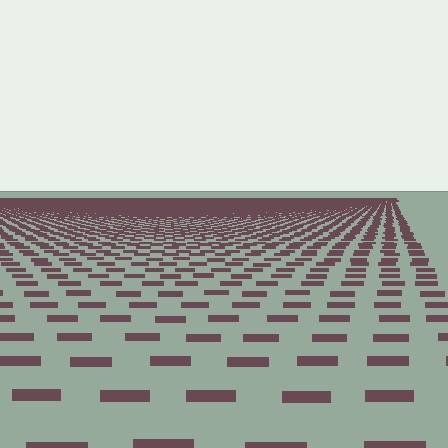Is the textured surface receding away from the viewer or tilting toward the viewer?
The surface is receding away from the viewer. Texture elements get smaller and denser toward the top.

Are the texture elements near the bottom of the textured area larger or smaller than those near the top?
Larger. Near the bottom, elements are closer to the viewer and appear at a bigger on-screen size.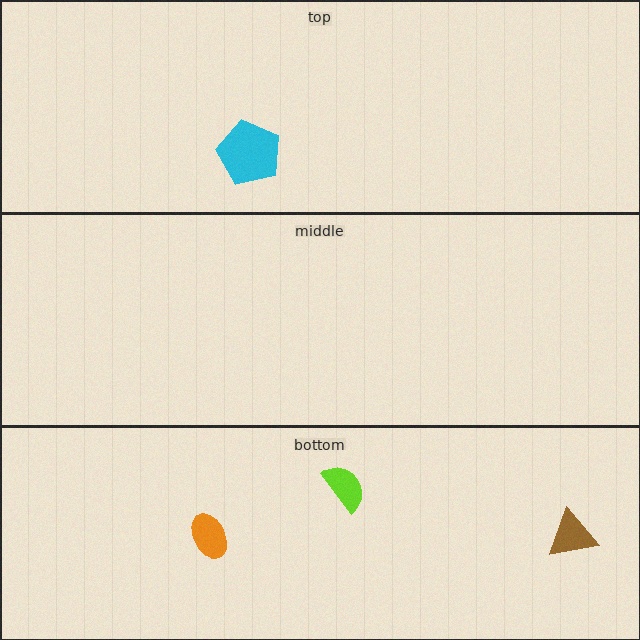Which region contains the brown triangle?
The bottom region.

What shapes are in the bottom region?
The orange ellipse, the lime semicircle, the brown triangle.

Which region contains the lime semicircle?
The bottom region.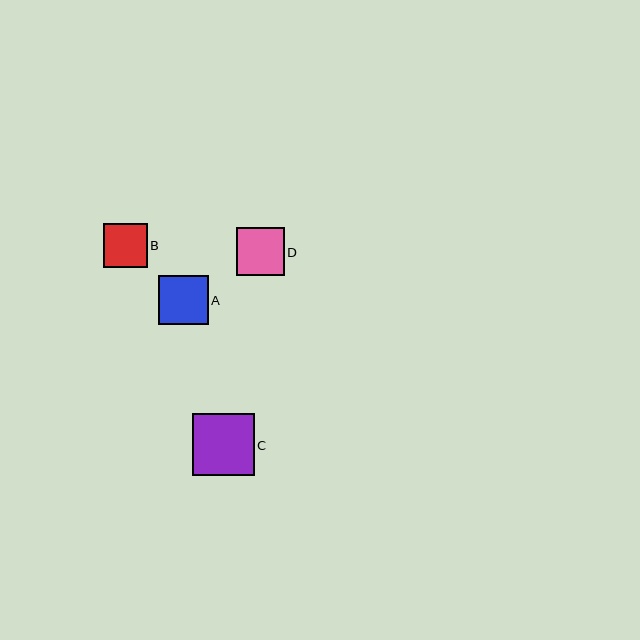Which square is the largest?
Square C is the largest with a size of approximately 62 pixels.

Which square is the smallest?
Square B is the smallest with a size of approximately 44 pixels.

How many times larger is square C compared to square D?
Square C is approximately 1.3 times the size of square D.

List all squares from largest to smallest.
From largest to smallest: C, A, D, B.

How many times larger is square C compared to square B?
Square C is approximately 1.4 times the size of square B.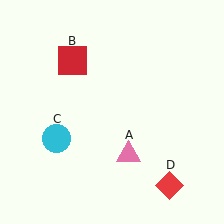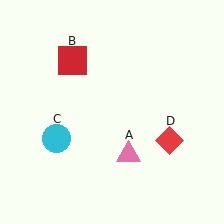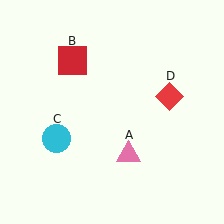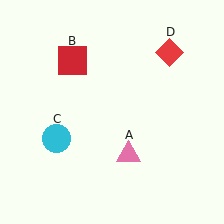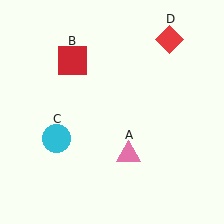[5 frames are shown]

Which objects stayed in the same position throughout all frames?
Pink triangle (object A) and red square (object B) and cyan circle (object C) remained stationary.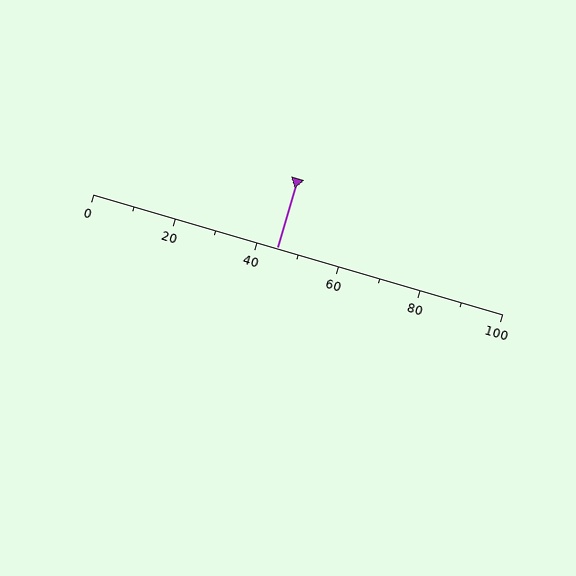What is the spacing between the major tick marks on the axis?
The major ticks are spaced 20 apart.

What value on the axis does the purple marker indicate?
The marker indicates approximately 45.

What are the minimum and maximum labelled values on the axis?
The axis runs from 0 to 100.